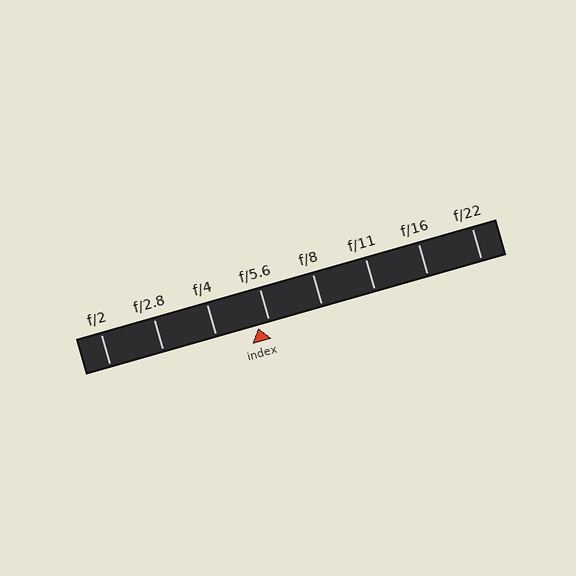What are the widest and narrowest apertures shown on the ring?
The widest aperture shown is f/2 and the narrowest is f/22.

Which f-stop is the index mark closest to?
The index mark is closest to f/5.6.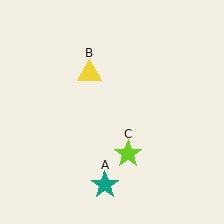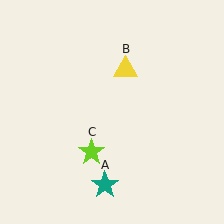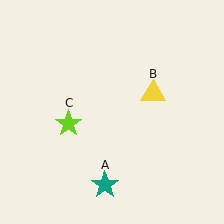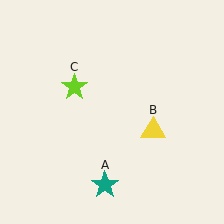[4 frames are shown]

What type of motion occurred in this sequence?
The yellow triangle (object B), lime star (object C) rotated clockwise around the center of the scene.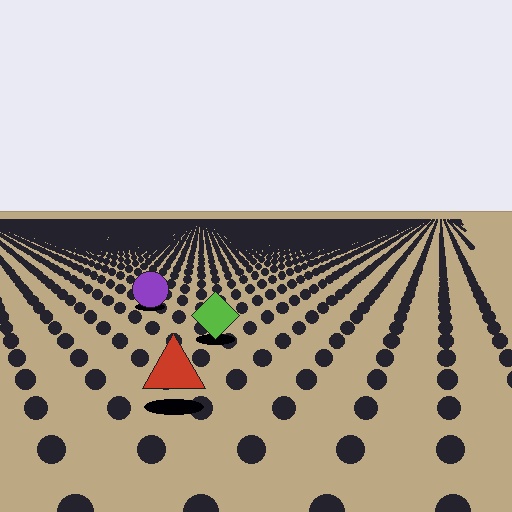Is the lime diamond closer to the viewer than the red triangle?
No. The red triangle is closer — you can tell from the texture gradient: the ground texture is coarser near it.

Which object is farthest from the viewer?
The purple circle is farthest from the viewer. It appears smaller and the ground texture around it is denser.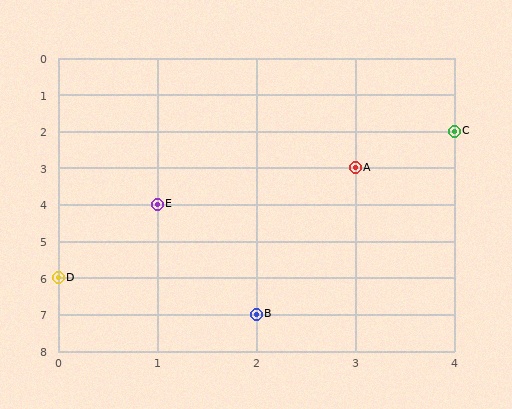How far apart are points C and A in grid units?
Points C and A are 1 column and 1 row apart (about 1.4 grid units diagonally).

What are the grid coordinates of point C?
Point C is at grid coordinates (4, 2).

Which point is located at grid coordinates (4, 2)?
Point C is at (4, 2).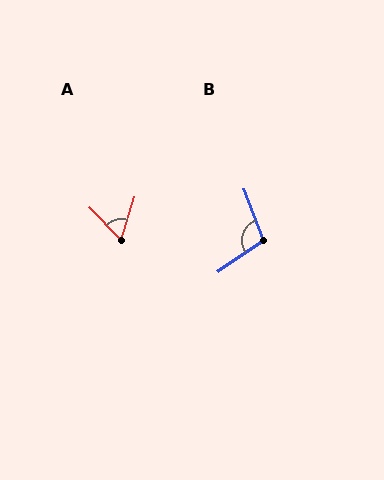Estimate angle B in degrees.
Approximately 104 degrees.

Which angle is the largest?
B, at approximately 104 degrees.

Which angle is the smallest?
A, at approximately 61 degrees.